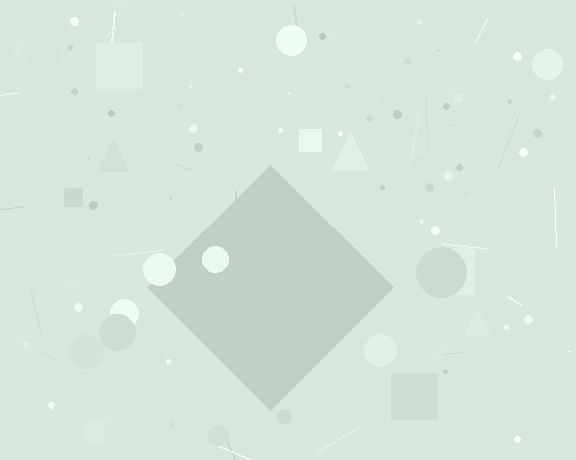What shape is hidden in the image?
A diamond is hidden in the image.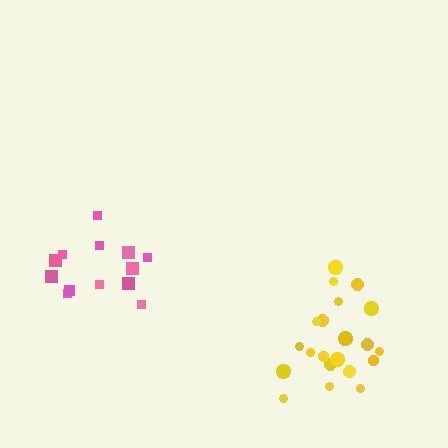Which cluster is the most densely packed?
Pink.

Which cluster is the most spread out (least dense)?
Yellow.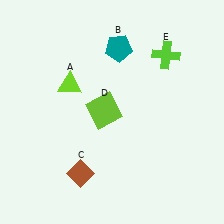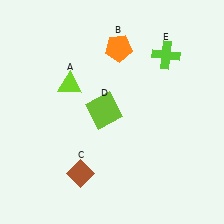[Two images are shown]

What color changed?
The pentagon (B) changed from teal in Image 1 to orange in Image 2.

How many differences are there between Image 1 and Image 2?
There is 1 difference between the two images.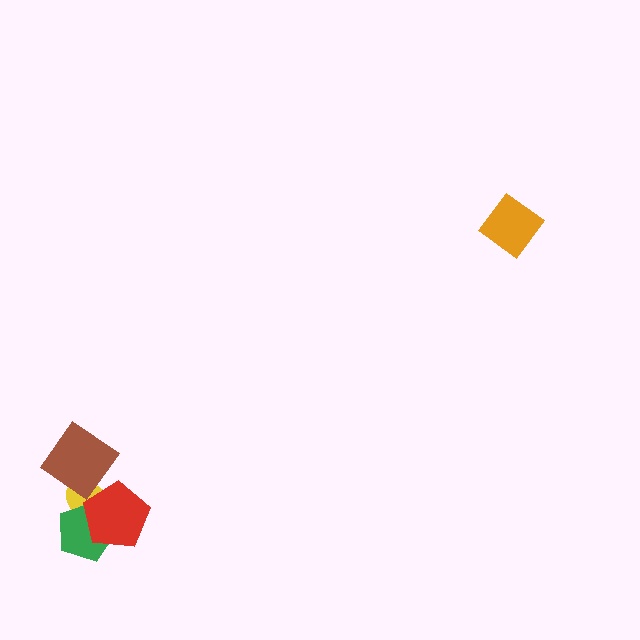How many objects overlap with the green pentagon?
2 objects overlap with the green pentagon.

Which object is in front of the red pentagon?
The brown diamond is in front of the red pentagon.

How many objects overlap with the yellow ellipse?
3 objects overlap with the yellow ellipse.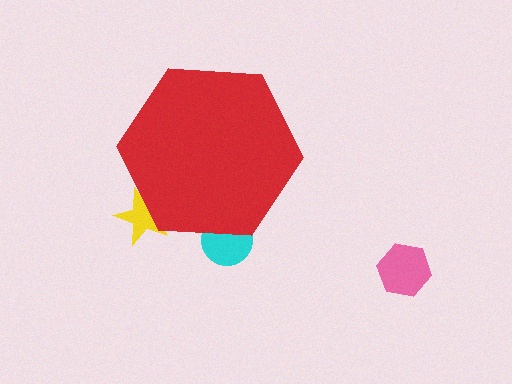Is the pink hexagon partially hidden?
No, the pink hexagon is fully visible.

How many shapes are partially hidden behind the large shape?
2 shapes are partially hidden.